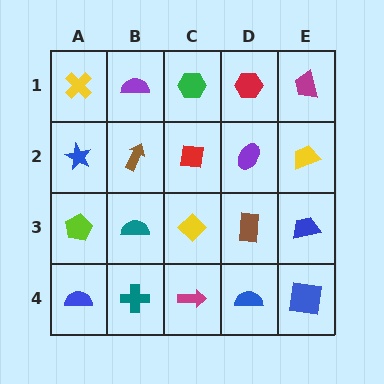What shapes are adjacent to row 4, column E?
A blue trapezoid (row 3, column E), a blue semicircle (row 4, column D).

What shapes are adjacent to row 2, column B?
A purple semicircle (row 1, column B), a teal semicircle (row 3, column B), a blue star (row 2, column A), a red square (row 2, column C).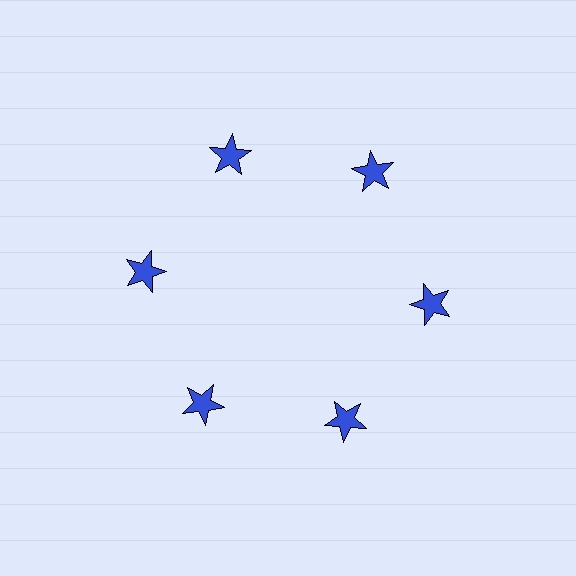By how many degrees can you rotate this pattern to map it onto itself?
The pattern maps onto itself every 60 degrees of rotation.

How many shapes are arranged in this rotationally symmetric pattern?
There are 6 shapes, arranged in 6 groups of 1.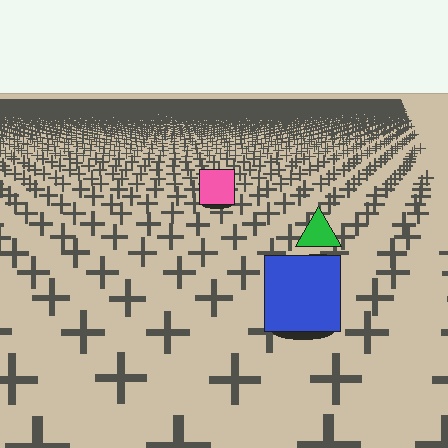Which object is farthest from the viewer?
The pink square is farthest from the viewer. It appears smaller and the ground texture around it is denser.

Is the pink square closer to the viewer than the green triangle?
No. The green triangle is closer — you can tell from the texture gradient: the ground texture is coarser near it.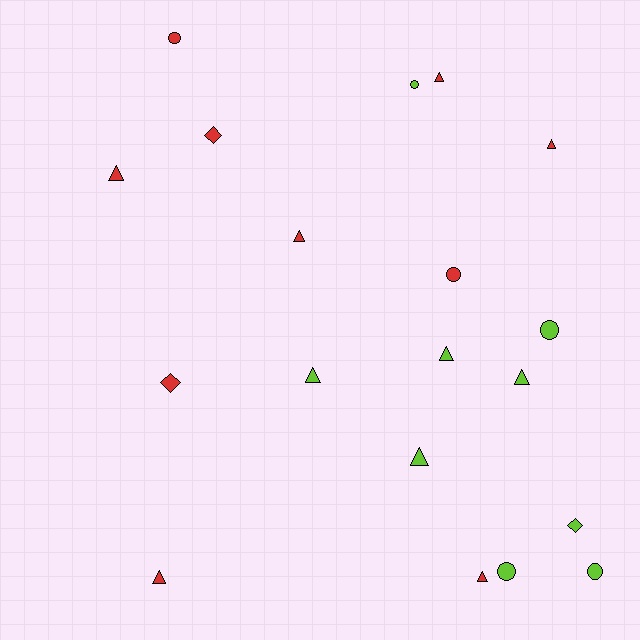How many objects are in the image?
There are 19 objects.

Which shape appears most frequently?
Triangle, with 10 objects.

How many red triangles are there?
There are 6 red triangles.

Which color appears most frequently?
Red, with 10 objects.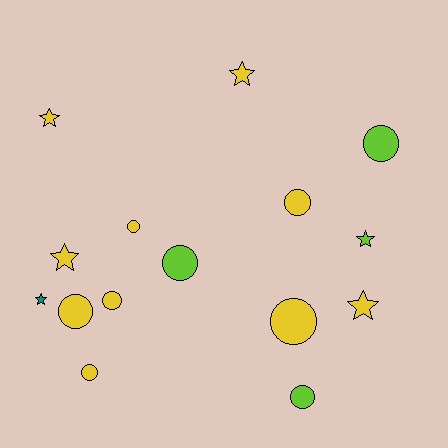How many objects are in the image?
There are 15 objects.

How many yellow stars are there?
There are 4 yellow stars.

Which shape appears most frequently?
Circle, with 9 objects.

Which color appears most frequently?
Yellow, with 10 objects.